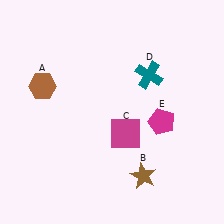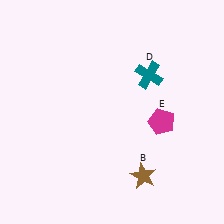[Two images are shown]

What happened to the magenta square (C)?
The magenta square (C) was removed in Image 2. It was in the bottom-right area of Image 1.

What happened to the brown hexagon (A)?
The brown hexagon (A) was removed in Image 2. It was in the top-left area of Image 1.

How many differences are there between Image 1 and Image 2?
There are 2 differences between the two images.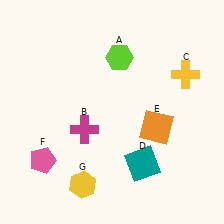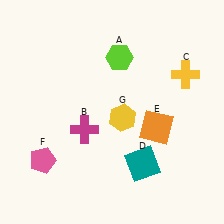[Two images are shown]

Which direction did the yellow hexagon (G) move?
The yellow hexagon (G) moved up.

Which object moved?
The yellow hexagon (G) moved up.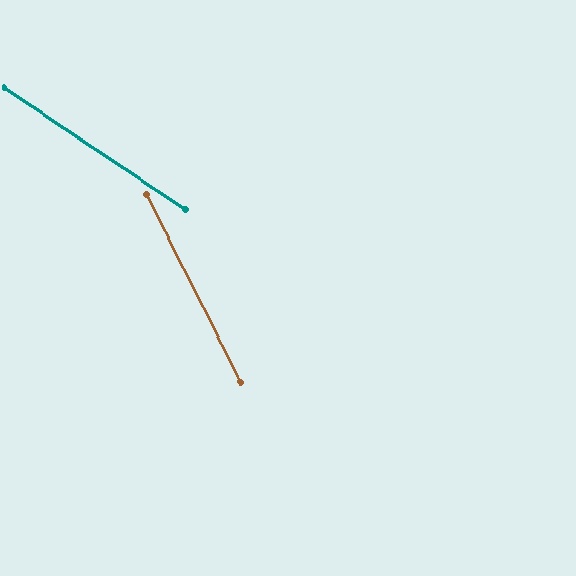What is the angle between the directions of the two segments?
Approximately 30 degrees.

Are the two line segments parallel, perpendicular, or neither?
Neither parallel nor perpendicular — they differ by about 30°.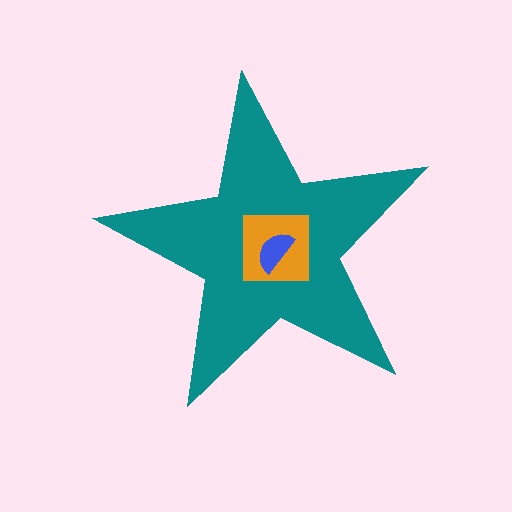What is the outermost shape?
The teal star.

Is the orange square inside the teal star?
Yes.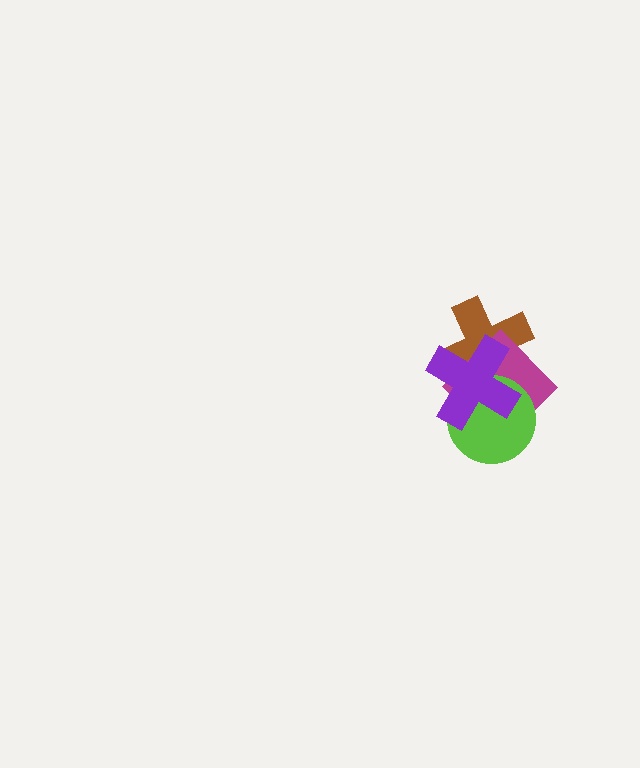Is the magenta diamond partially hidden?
Yes, it is partially covered by another shape.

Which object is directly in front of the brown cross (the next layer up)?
The magenta diamond is directly in front of the brown cross.